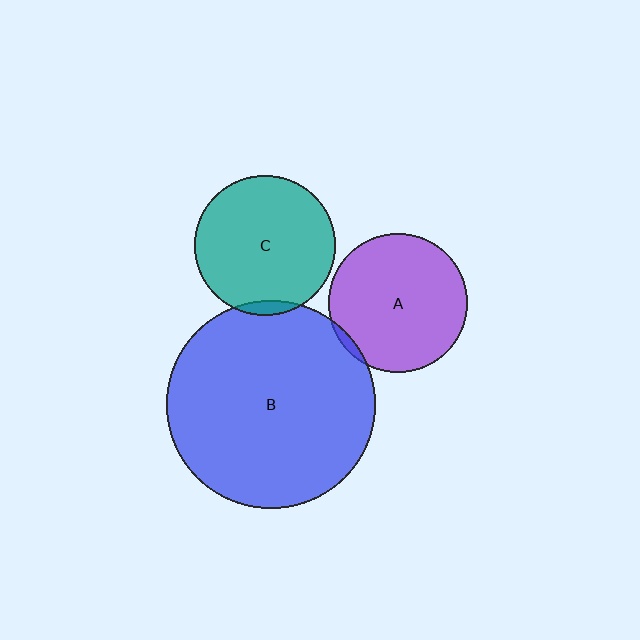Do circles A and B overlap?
Yes.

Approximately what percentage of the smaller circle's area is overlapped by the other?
Approximately 5%.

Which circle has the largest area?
Circle B (blue).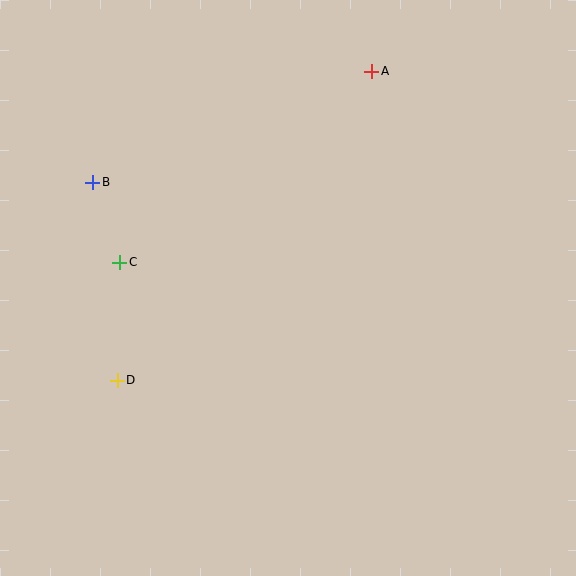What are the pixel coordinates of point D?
Point D is at (117, 380).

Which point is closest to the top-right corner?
Point A is closest to the top-right corner.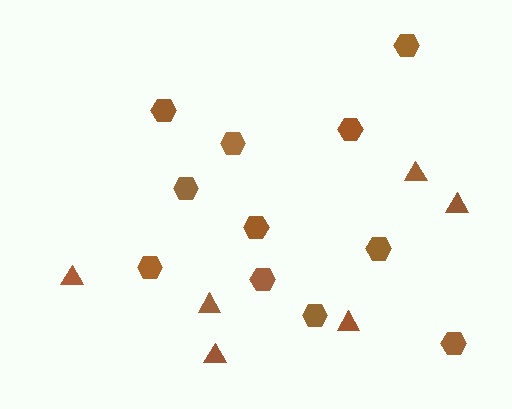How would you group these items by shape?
There are 2 groups: one group of hexagons (11) and one group of triangles (6).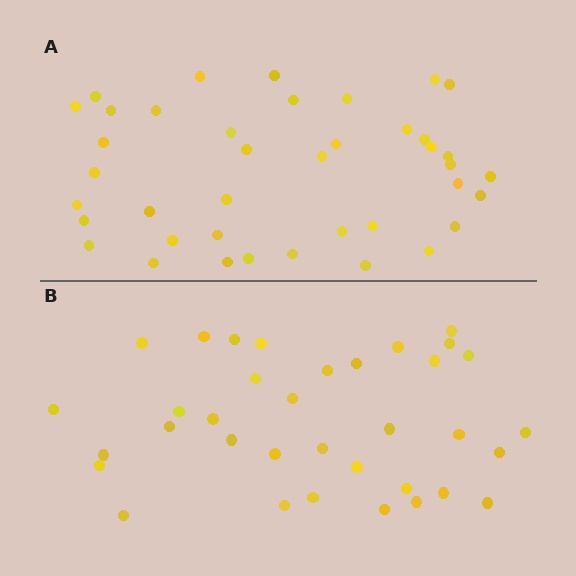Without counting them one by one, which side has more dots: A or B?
Region A (the top region) has more dots.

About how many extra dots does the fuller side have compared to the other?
Region A has about 5 more dots than region B.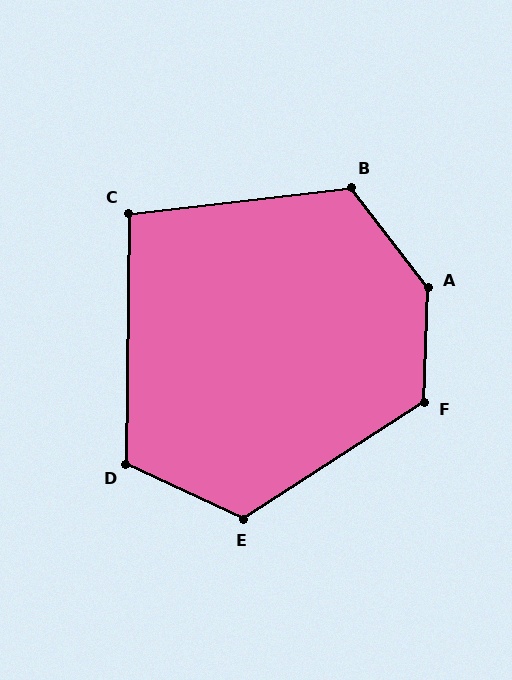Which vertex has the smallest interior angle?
C, at approximately 97 degrees.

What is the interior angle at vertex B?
Approximately 121 degrees (obtuse).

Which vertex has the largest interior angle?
A, at approximately 141 degrees.